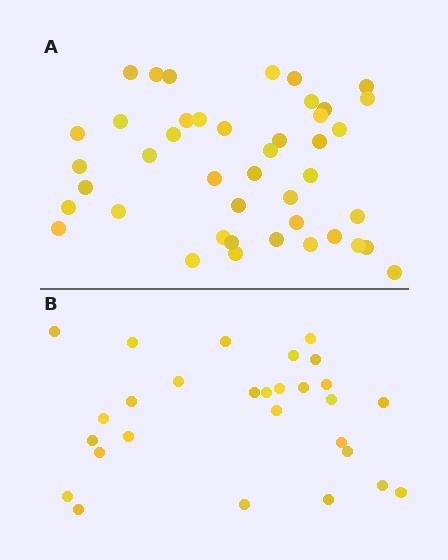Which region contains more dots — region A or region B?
Region A (the top region) has more dots.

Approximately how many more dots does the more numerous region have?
Region A has approximately 15 more dots than region B.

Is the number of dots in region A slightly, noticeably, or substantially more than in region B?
Region A has substantially more. The ratio is roughly 1.5 to 1.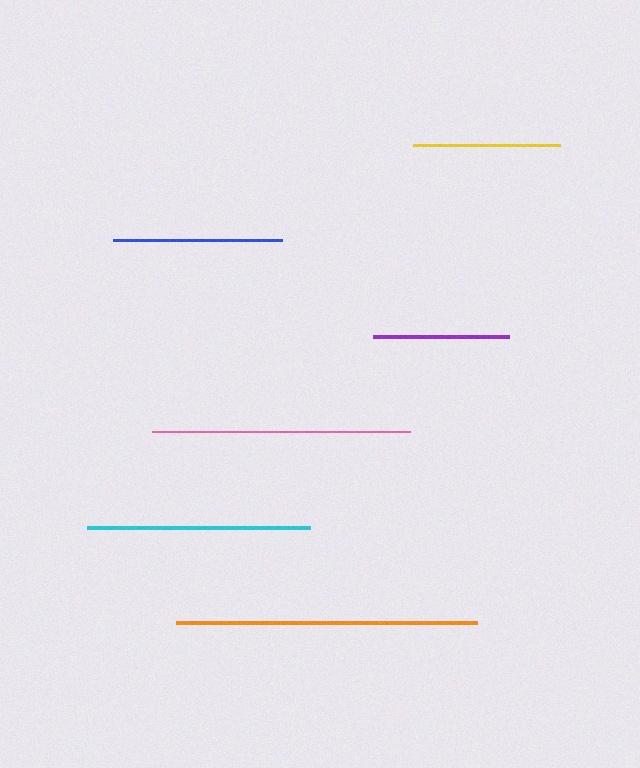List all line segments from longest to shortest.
From longest to shortest: orange, pink, cyan, blue, yellow, purple.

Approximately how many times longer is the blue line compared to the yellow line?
The blue line is approximately 1.2 times the length of the yellow line.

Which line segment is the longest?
The orange line is the longest at approximately 301 pixels.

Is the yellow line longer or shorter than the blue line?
The blue line is longer than the yellow line.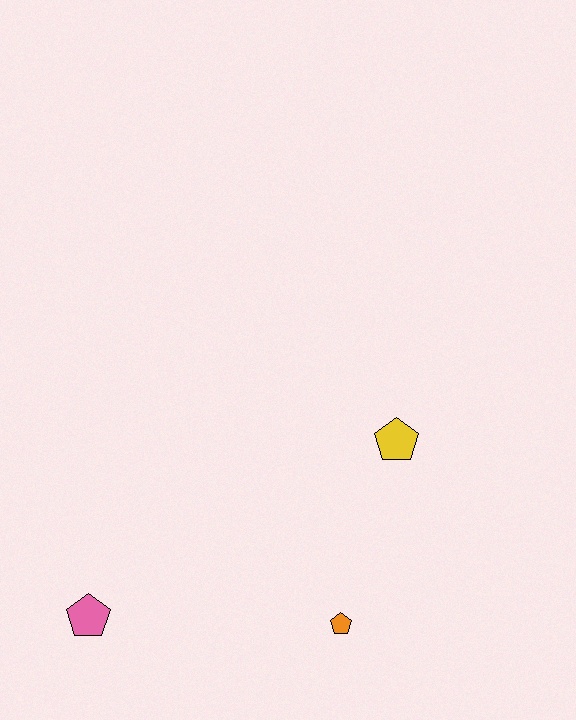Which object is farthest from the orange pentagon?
The pink pentagon is farthest from the orange pentagon.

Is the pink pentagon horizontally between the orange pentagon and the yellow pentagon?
No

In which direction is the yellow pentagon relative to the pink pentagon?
The yellow pentagon is to the right of the pink pentagon.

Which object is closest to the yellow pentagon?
The orange pentagon is closest to the yellow pentagon.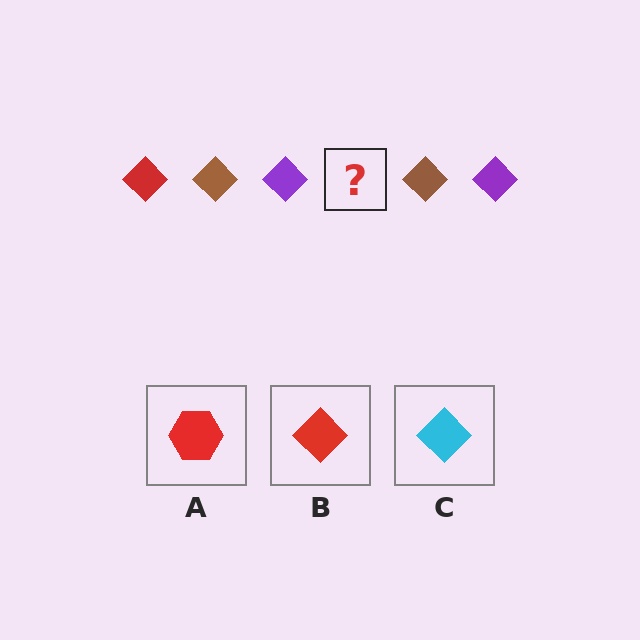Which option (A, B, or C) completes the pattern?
B.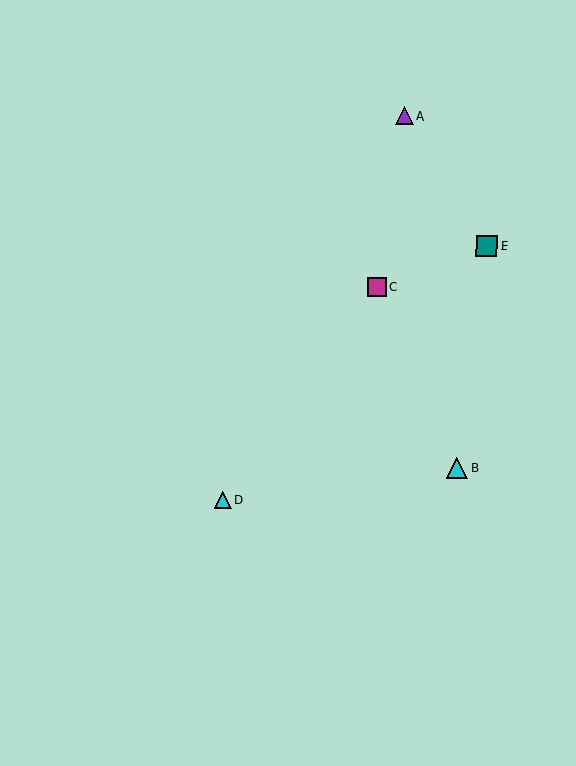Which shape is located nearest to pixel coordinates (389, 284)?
The magenta square (labeled C) at (377, 287) is nearest to that location.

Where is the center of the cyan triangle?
The center of the cyan triangle is at (222, 500).